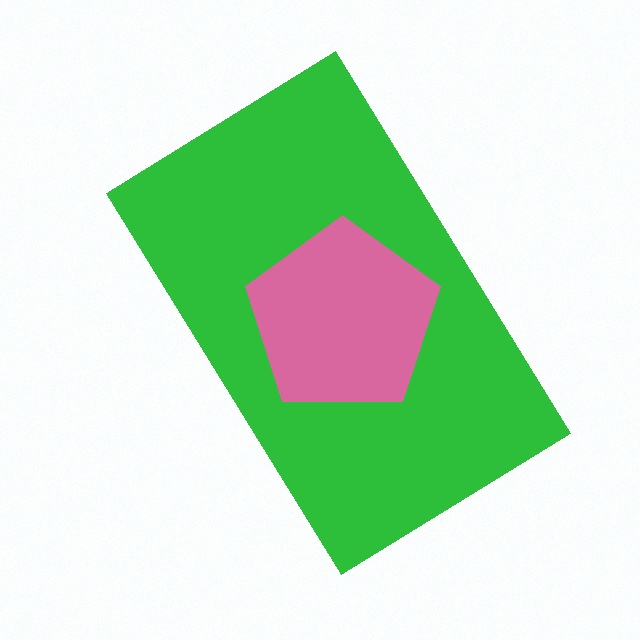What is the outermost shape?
The green rectangle.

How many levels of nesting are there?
2.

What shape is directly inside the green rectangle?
The pink pentagon.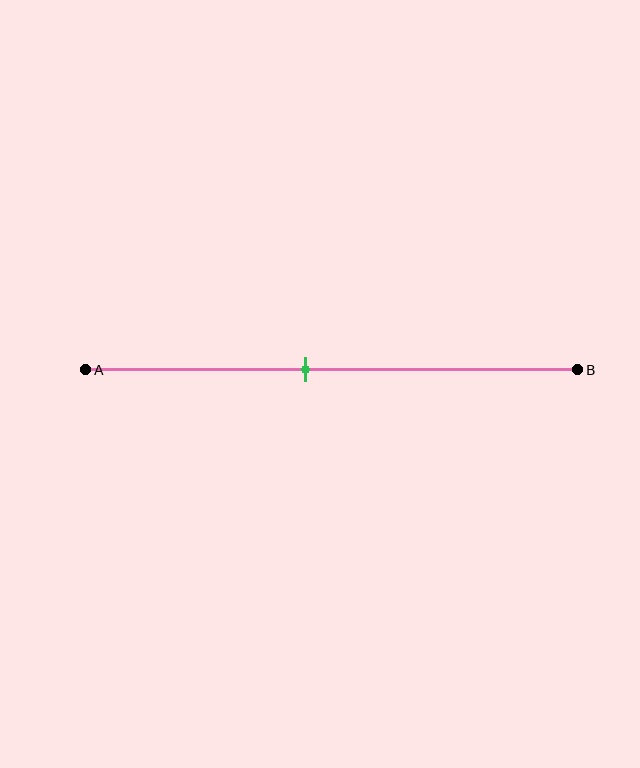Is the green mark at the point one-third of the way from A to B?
No, the mark is at about 45% from A, not at the 33% one-third point.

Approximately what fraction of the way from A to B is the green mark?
The green mark is approximately 45% of the way from A to B.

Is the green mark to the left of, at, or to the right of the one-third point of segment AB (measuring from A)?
The green mark is to the right of the one-third point of segment AB.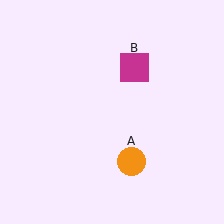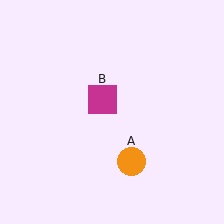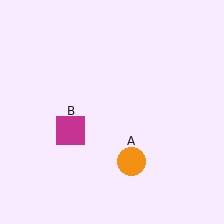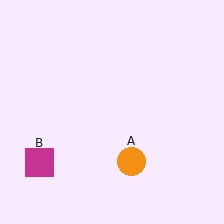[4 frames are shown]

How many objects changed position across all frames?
1 object changed position: magenta square (object B).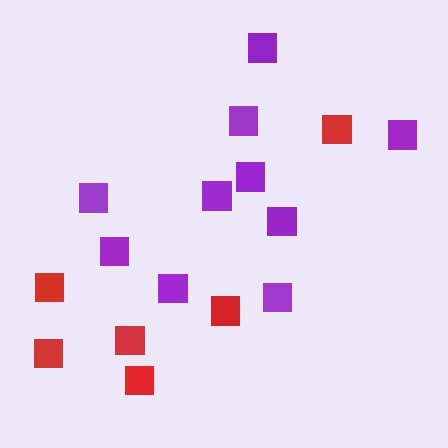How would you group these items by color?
There are 2 groups: one group of red squares (6) and one group of purple squares (10).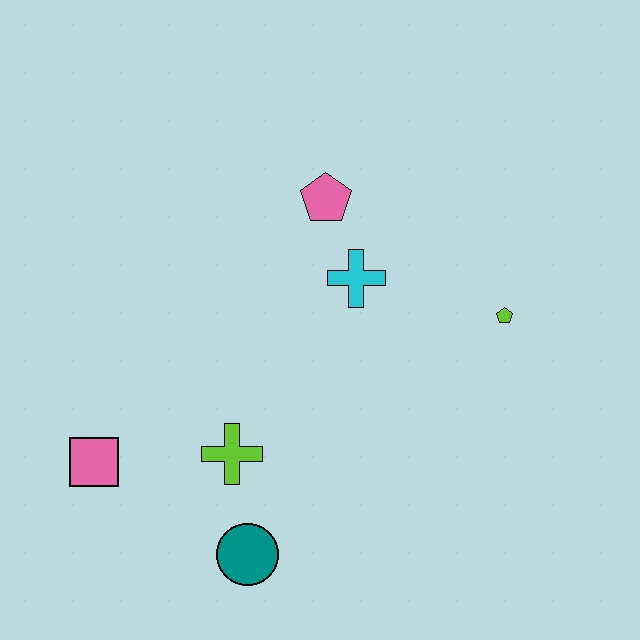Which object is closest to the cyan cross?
The pink pentagon is closest to the cyan cross.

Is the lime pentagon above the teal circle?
Yes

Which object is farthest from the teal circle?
The pink pentagon is farthest from the teal circle.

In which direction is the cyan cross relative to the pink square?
The cyan cross is to the right of the pink square.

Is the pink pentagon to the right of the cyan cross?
No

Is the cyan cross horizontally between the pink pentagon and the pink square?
No